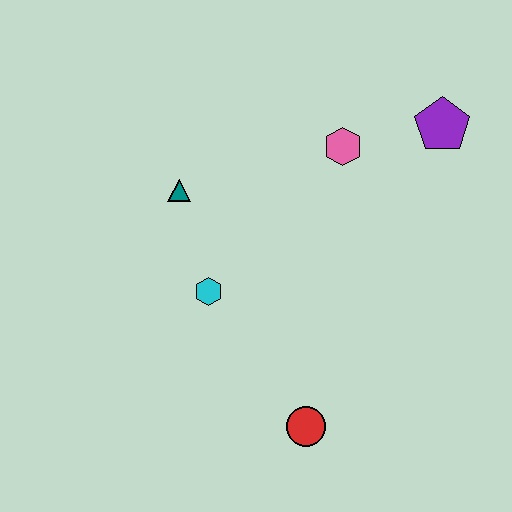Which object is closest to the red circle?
The cyan hexagon is closest to the red circle.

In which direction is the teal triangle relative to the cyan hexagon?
The teal triangle is above the cyan hexagon.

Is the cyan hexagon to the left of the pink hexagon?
Yes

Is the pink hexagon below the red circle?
No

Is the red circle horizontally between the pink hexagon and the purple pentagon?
No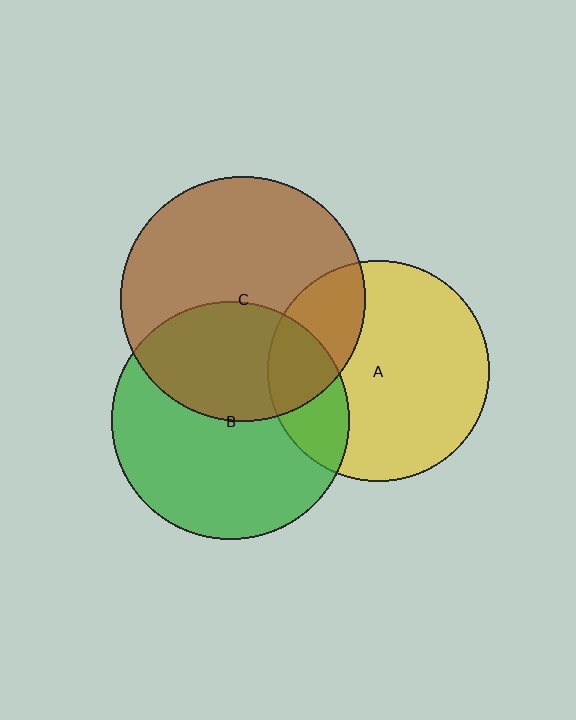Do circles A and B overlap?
Yes.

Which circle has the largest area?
Circle C (brown).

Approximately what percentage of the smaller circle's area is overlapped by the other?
Approximately 20%.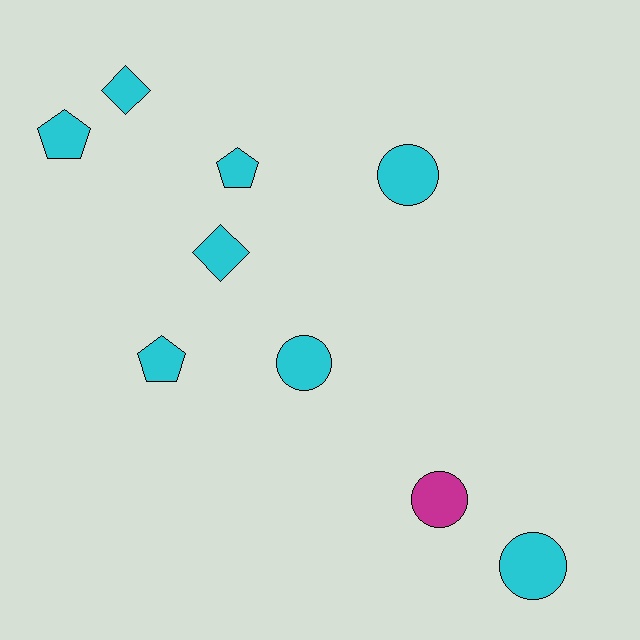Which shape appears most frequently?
Circle, with 4 objects.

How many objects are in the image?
There are 9 objects.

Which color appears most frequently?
Cyan, with 8 objects.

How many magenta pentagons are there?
There are no magenta pentagons.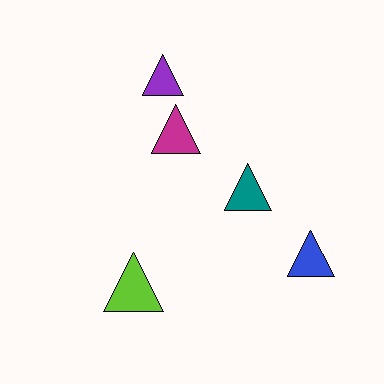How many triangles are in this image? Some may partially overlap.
There are 5 triangles.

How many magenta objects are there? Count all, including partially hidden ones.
There is 1 magenta object.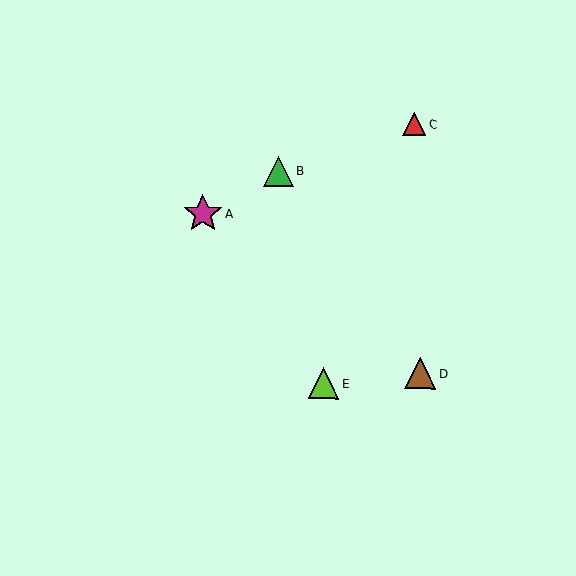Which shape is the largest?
The magenta star (labeled A) is the largest.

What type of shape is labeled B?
Shape B is a green triangle.